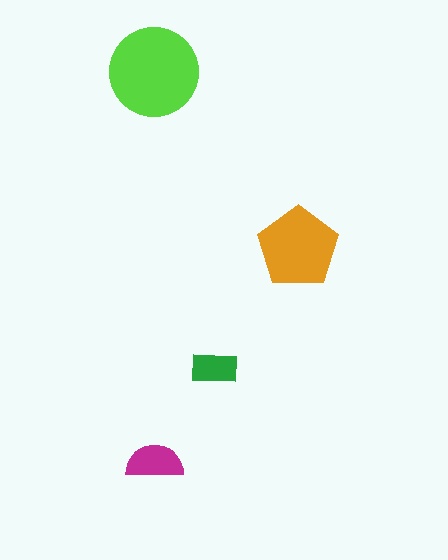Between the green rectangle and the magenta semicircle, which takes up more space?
The magenta semicircle.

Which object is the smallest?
The green rectangle.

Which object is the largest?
The lime circle.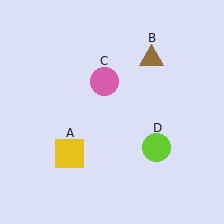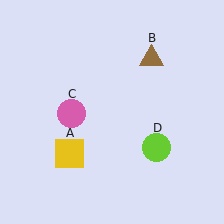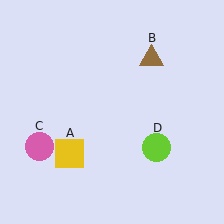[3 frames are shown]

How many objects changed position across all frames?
1 object changed position: pink circle (object C).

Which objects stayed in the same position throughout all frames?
Yellow square (object A) and brown triangle (object B) and lime circle (object D) remained stationary.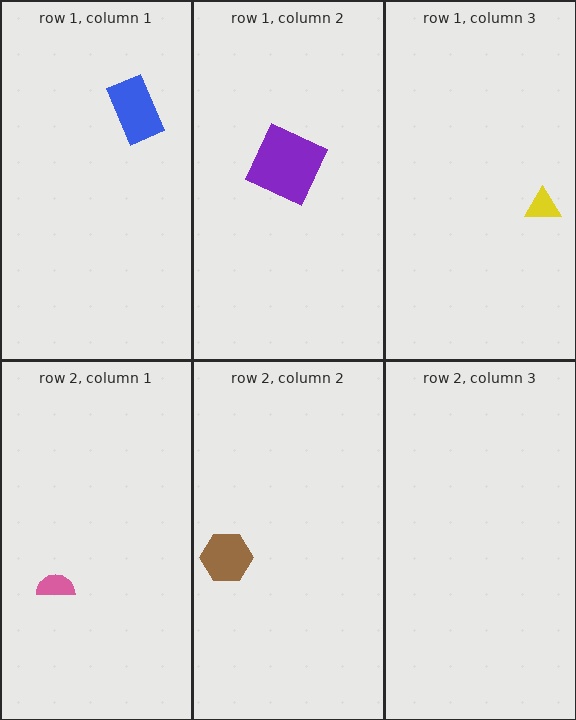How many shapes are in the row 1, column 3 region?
1.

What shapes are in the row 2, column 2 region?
The brown hexagon.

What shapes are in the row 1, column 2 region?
The purple square.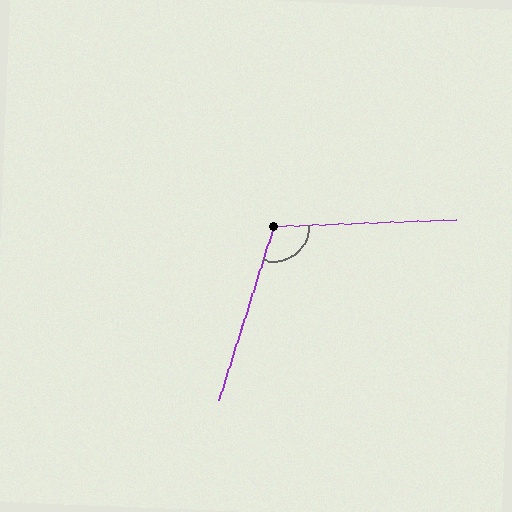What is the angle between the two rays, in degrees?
Approximately 110 degrees.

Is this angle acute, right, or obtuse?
It is obtuse.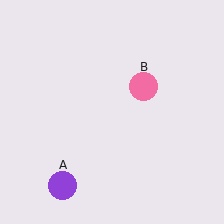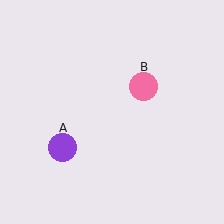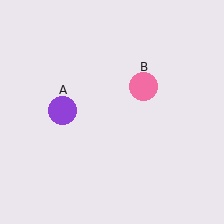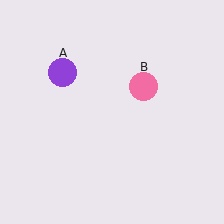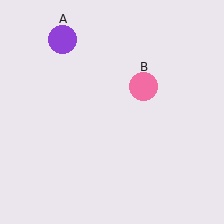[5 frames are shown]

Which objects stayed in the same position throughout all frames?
Pink circle (object B) remained stationary.